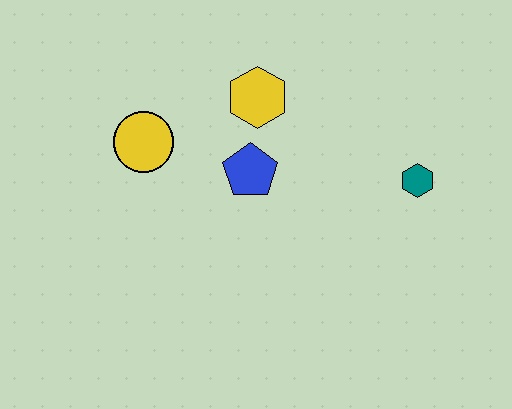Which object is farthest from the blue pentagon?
The teal hexagon is farthest from the blue pentagon.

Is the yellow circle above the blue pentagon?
Yes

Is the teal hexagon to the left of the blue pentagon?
No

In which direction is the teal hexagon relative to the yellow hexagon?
The teal hexagon is to the right of the yellow hexagon.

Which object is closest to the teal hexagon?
The blue pentagon is closest to the teal hexagon.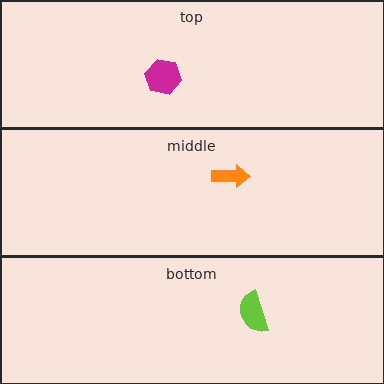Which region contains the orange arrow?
The middle region.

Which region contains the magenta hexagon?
The top region.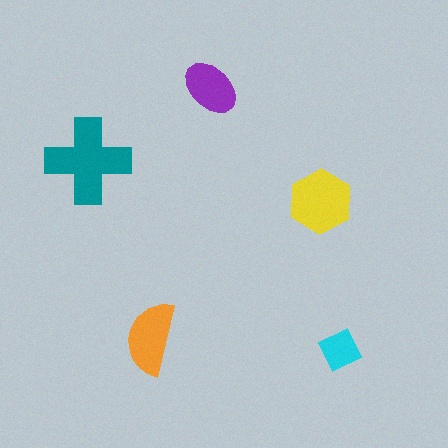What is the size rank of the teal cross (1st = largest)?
1st.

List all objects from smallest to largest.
The cyan square, the purple ellipse, the orange semicircle, the yellow hexagon, the teal cross.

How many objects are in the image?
There are 5 objects in the image.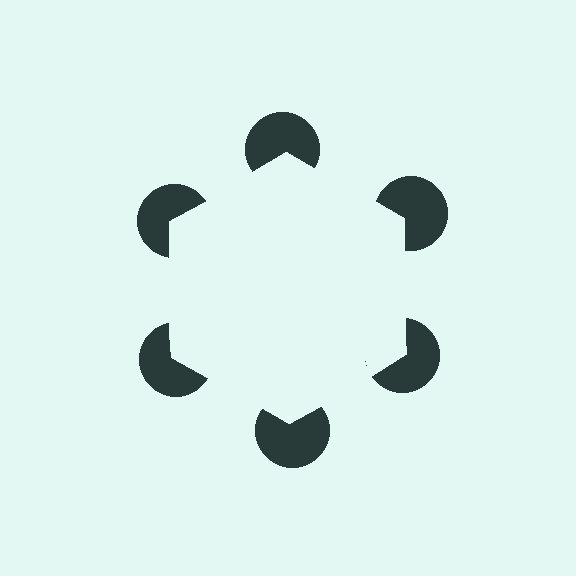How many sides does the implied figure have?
6 sides.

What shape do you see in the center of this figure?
An illusory hexagon — its edges are inferred from the aligned wedge cuts in the pac-man discs, not physically drawn.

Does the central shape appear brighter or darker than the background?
It typically appears slightly brighter than the background, even though no actual brightness change is drawn.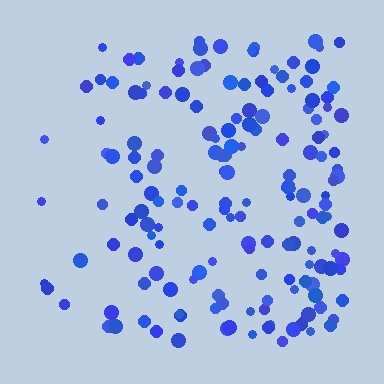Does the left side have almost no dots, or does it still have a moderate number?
Still a moderate number, just noticeably fewer than the right.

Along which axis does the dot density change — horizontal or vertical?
Horizontal.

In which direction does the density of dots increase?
From left to right, with the right side densest.